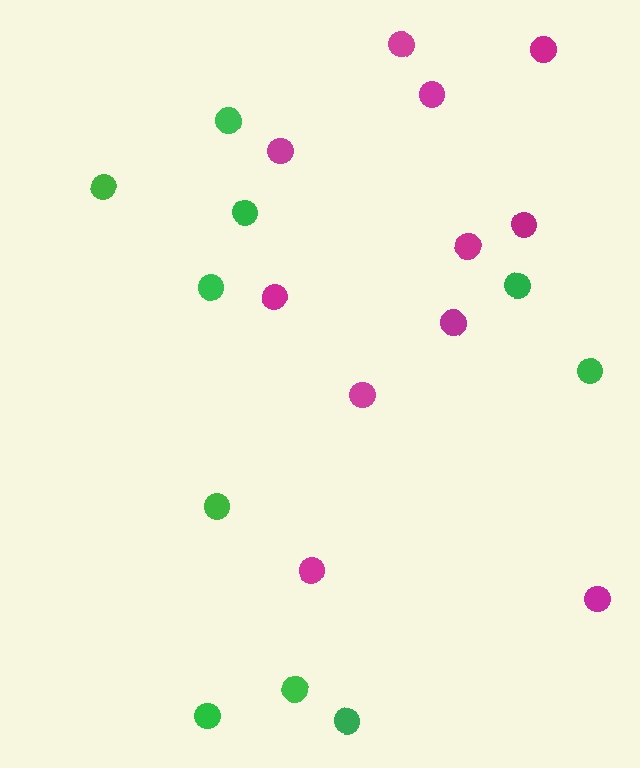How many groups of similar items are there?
There are 2 groups: one group of magenta circles (11) and one group of green circles (10).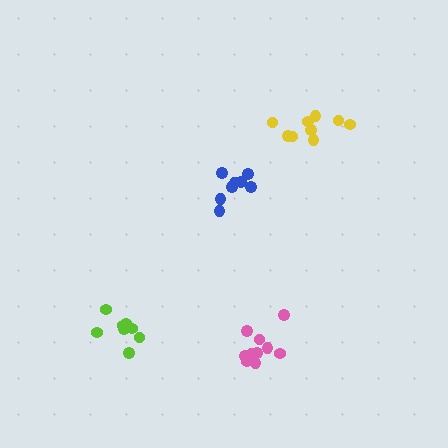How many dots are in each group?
Group 1: 9 dots, Group 2: 8 dots, Group 3: 12 dots, Group 4: 8 dots (37 total).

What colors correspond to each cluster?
The clusters are colored: yellow, blue, pink, lime.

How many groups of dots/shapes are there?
There are 4 groups.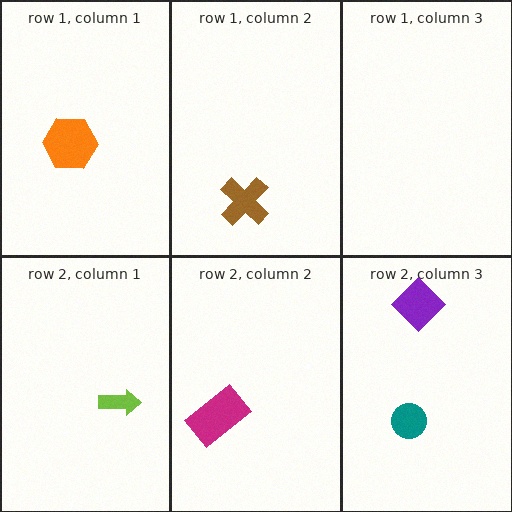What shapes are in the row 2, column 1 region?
The lime arrow.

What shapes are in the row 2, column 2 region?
The magenta rectangle.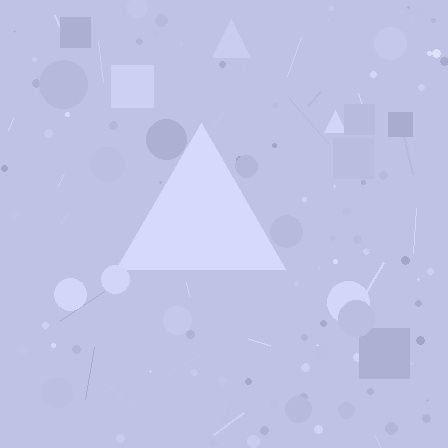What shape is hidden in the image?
A triangle is hidden in the image.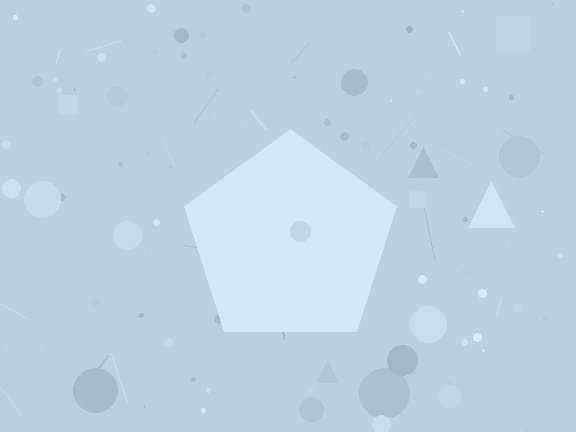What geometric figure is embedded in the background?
A pentagon is embedded in the background.